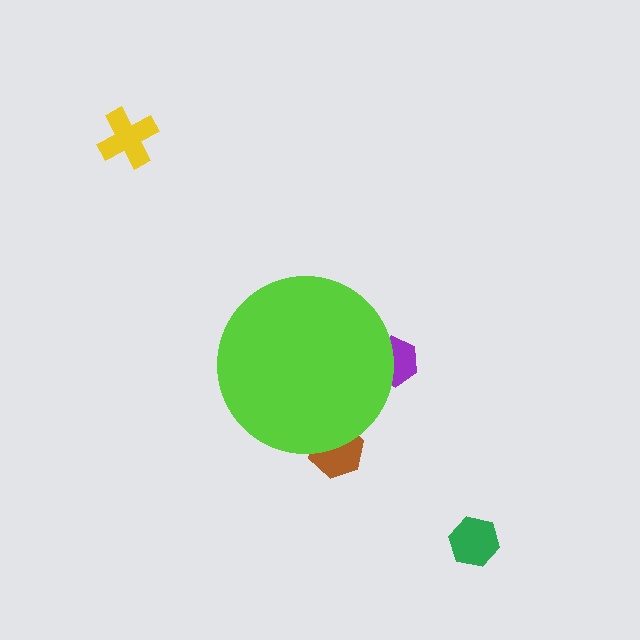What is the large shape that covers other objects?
A lime circle.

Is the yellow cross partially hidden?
No, the yellow cross is fully visible.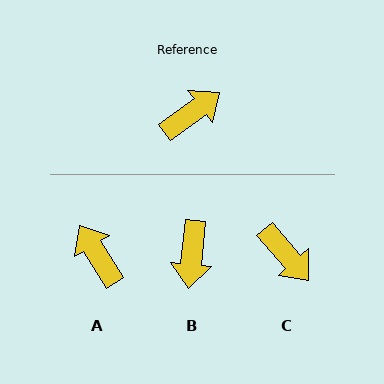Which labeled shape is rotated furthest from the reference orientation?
B, about 133 degrees away.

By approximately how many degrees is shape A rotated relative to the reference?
Approximately 85 degrees counter-clockwise.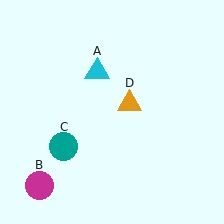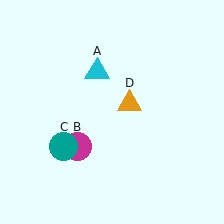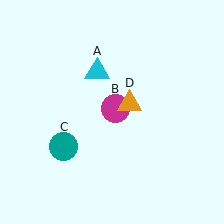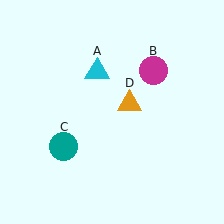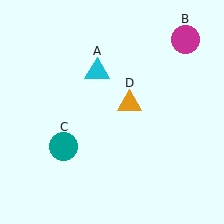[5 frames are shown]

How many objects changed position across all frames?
1 object changed position: magenta circle (object B).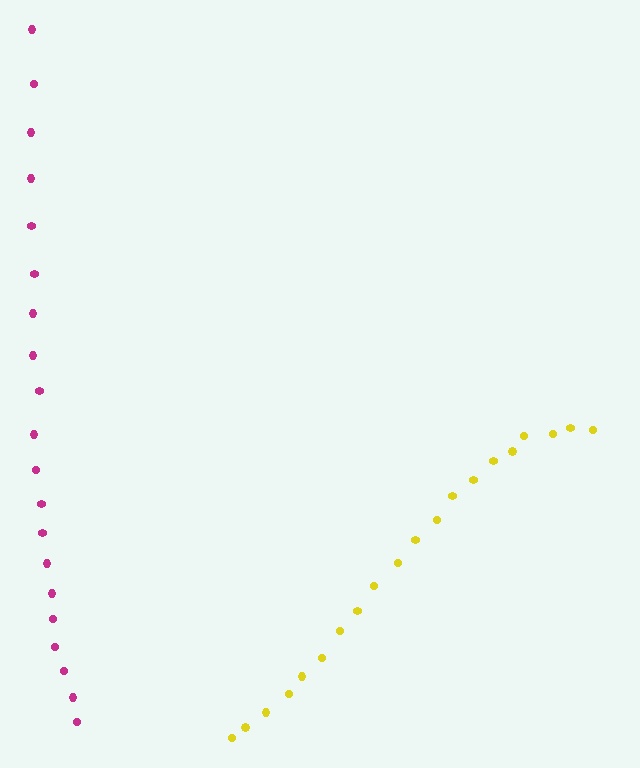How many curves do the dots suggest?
There are 2 distinct paths.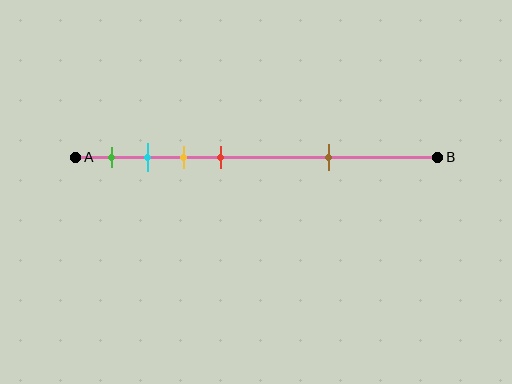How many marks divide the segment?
There are 5 marks dividing the segment.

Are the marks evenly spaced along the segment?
No, the marks are not evenly spaced.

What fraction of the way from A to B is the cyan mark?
The cyan mark is approximately 20% (0.2) of the way from A to B.